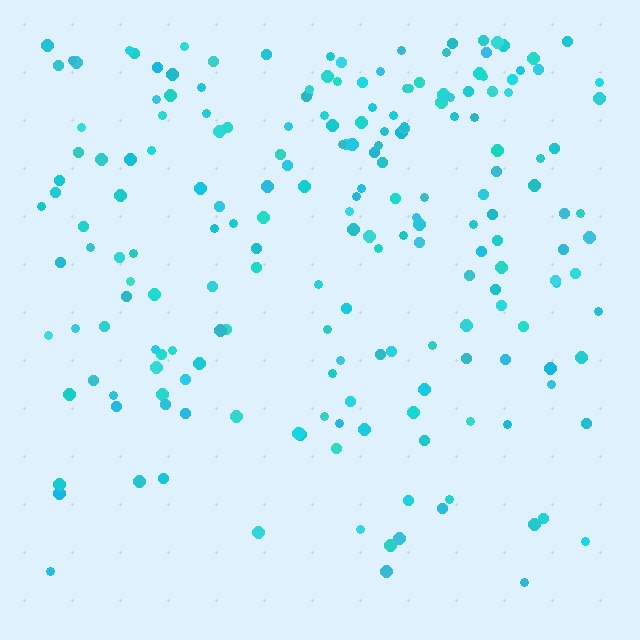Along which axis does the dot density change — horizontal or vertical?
Vertical.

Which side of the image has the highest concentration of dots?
The top.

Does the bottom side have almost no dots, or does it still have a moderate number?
Still a moderate number, just noticeably fewer than the top.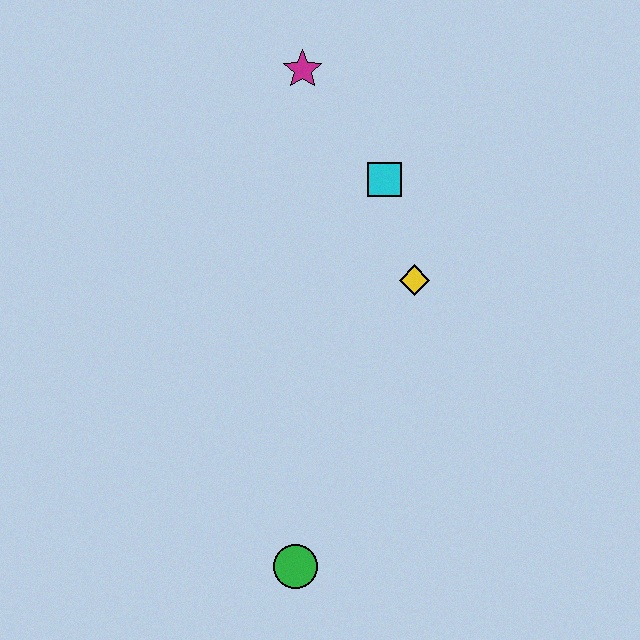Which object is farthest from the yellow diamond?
The green circle is farthest from the yellow diamond.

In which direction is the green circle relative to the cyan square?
The green circle is below the cyan square.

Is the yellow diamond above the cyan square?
No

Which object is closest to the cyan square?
The yellow diamond is closest to the cyan square.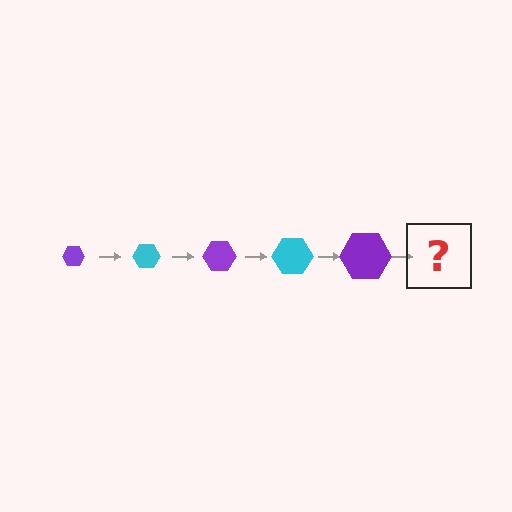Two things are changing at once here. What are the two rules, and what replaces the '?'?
The two rules are that the hexagon grows larger each step and the color cycles through purple and cyan. The '?' should be a cyan hexagon, larger than the previous one.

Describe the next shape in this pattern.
It should be a cyan hexagon, larger than the previous one.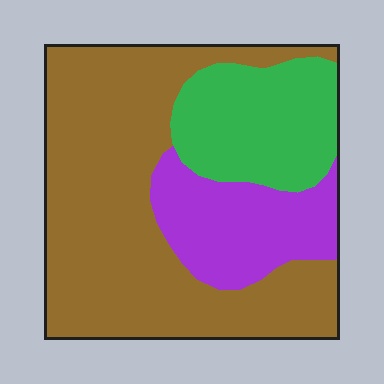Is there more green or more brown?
Brown.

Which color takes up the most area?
Brown, at roughly 60%.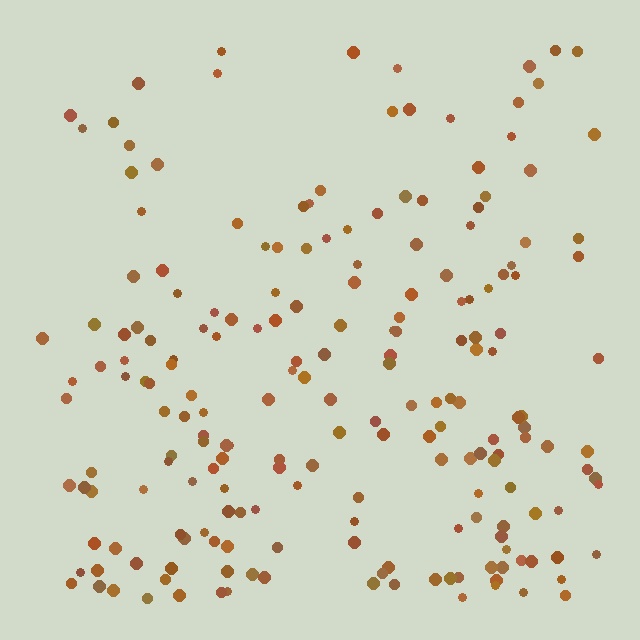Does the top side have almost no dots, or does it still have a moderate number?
Still a moderate number, just noticeably fewer than the bottom.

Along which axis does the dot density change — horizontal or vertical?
Vertical.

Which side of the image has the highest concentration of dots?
The bottom.